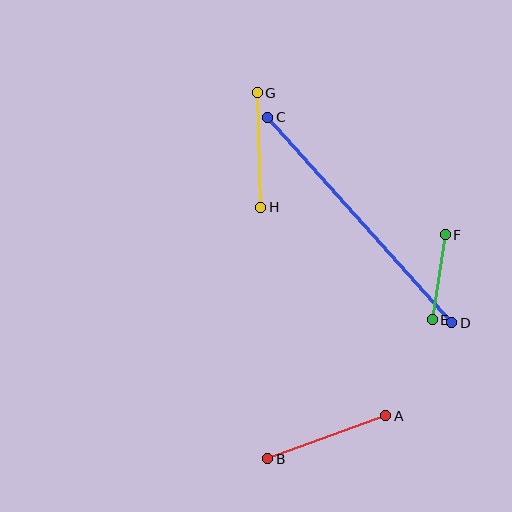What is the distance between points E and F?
The distance is approximately 86 pixels.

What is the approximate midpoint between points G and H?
The midpoint is at approximately (259, 150) pixels.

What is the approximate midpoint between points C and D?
The midpoint is at approximately (360, 220) pixels.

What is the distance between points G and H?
The distance is approximately 115 pixels.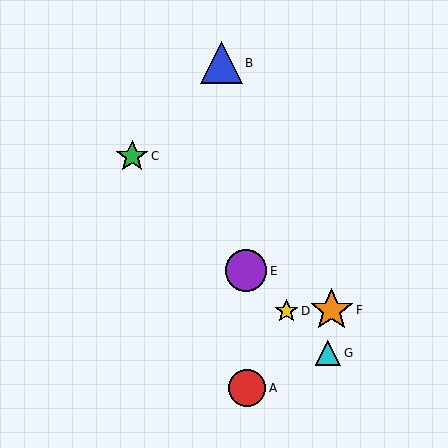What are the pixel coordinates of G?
Object G is at (328, 353).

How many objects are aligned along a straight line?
4 objects (C, D, E, G) are aligned along a straight line.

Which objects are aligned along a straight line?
Objects C, D, E, G are aligned along a straight line.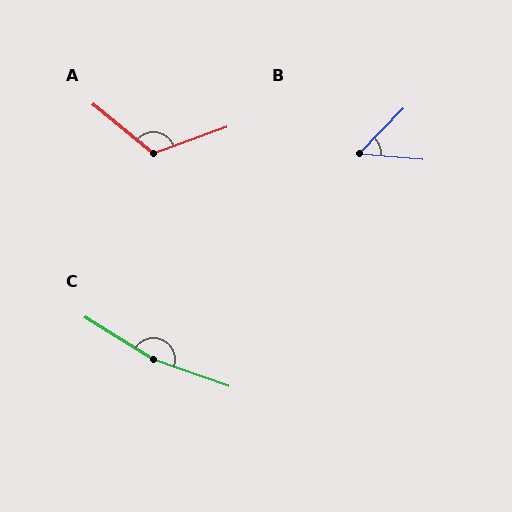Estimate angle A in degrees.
Approximately 121 degrees.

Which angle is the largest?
C, at approximately 167 degrees.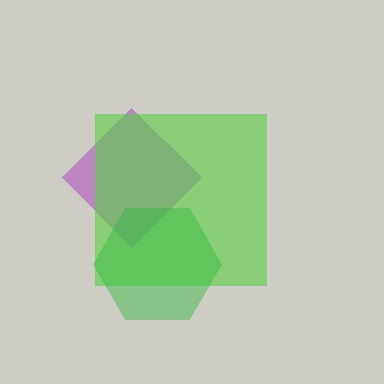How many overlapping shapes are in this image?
There are 3 overlapping shapes in the image.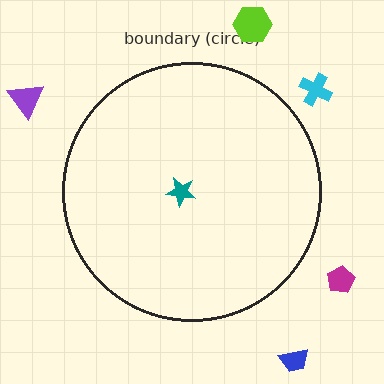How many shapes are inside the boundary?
1 inside, 5 outside.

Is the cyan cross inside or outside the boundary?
Outside.